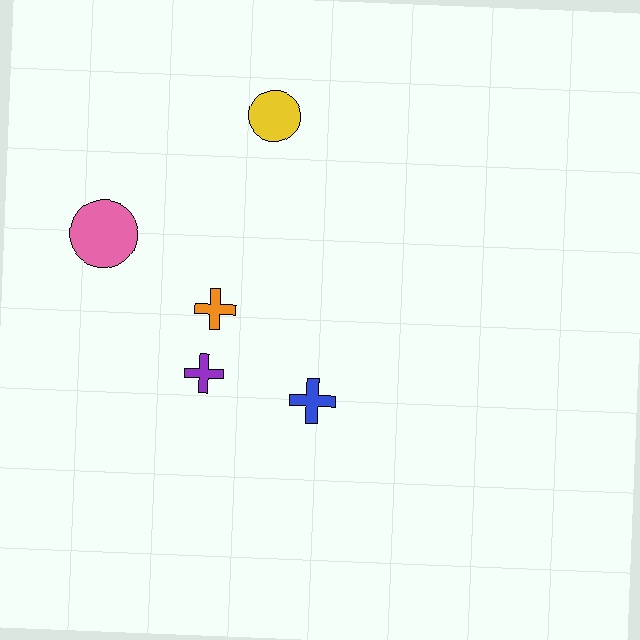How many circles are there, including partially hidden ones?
There are 2 circles.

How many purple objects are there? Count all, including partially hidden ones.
There is 1 purple object.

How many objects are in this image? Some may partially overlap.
There are 5 objects.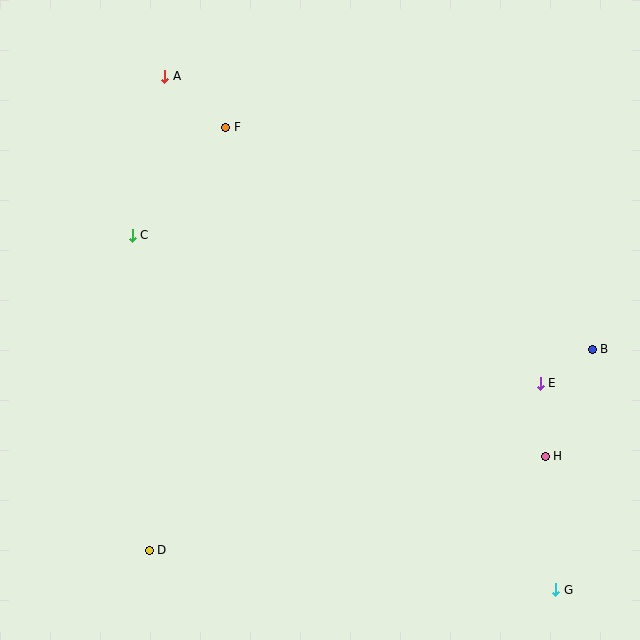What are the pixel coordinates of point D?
Point D is at (149, 550).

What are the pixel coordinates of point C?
Point C is at (132, 235).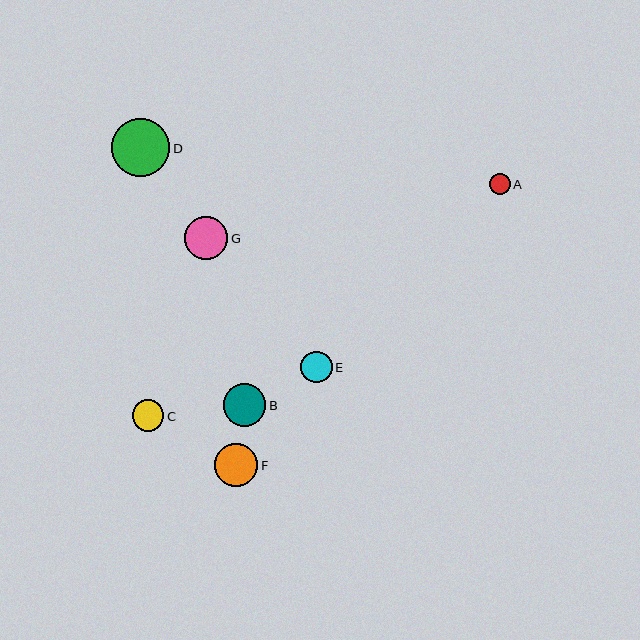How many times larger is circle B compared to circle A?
Circle B is approximately 2.1 times the size of circle A.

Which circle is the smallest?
Circle A is the smallest with a size of approximately 21 pixels.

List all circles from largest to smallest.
From largest to smallest: D, F, B, G, C, E, A.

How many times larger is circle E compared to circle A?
Circle E is approximately 1.5 times the size of circle A.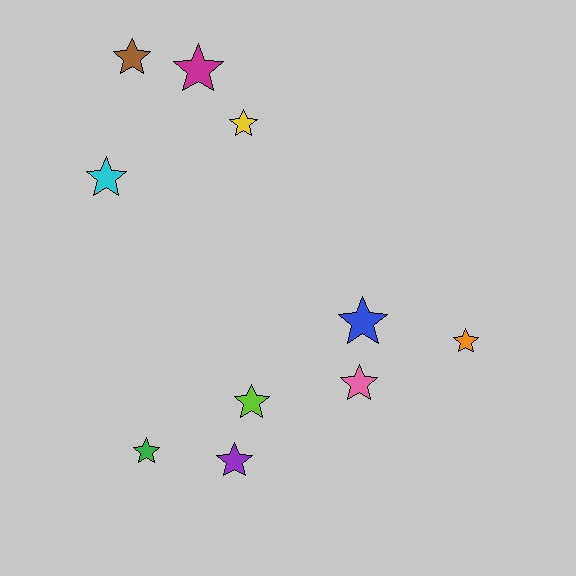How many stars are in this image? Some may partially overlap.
There are 10 stars.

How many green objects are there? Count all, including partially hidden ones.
There is 1 green object.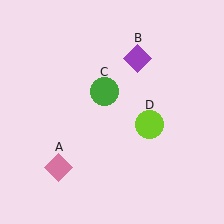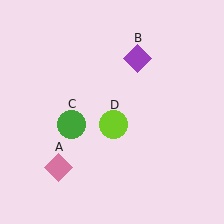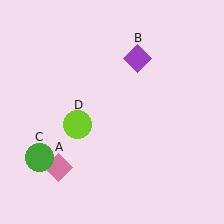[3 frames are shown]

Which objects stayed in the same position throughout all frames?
Pink diamond (object A) and purple diamond (object B) remained stationary.